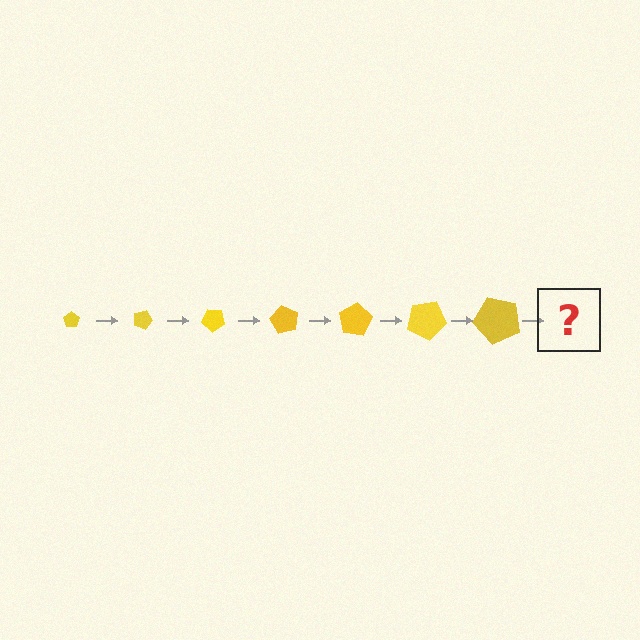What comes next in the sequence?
The next element should be a pentagon, larger than the previous one and rotated 140 degrees from the start.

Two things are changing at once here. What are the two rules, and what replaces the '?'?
The two rules are that the pentagon grows larger each step and it rotates 20 degrees each step. The '?' should be a pentagon, larger than the previous one and rotated 140 degrees from the start.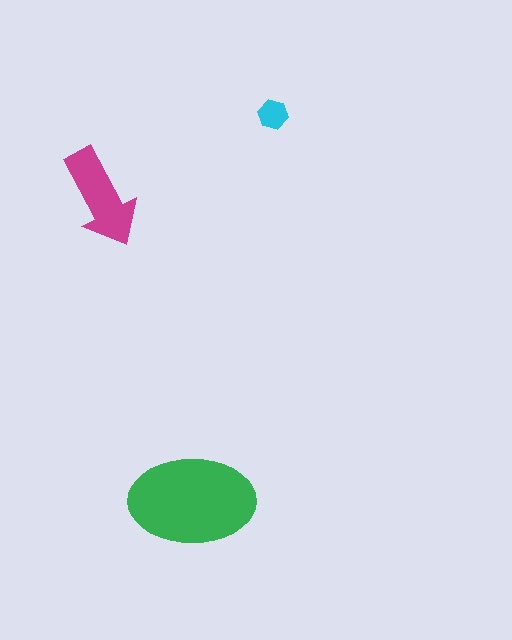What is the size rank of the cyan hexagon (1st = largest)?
3rd.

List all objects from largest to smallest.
The green ellipse, the magenta arrow, the cyan hexagon.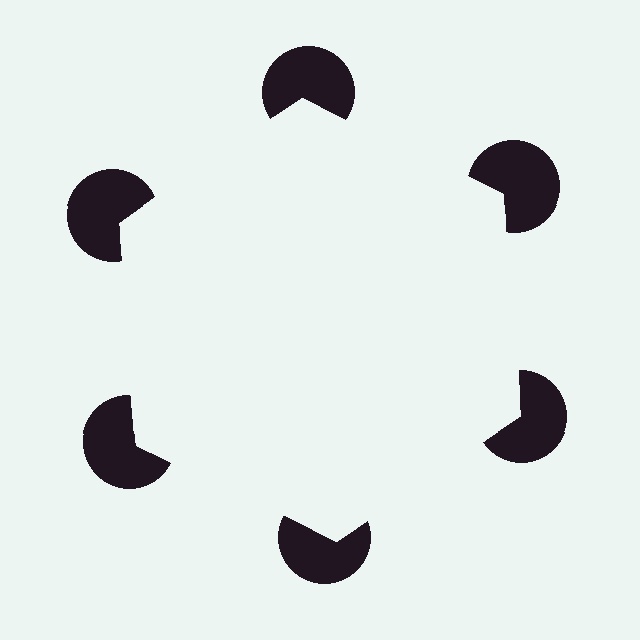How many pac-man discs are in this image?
There are 6 — one at each vertex of the illusory hexagon.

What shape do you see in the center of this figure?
An illusory hexagon — its edges are inferred from the aligned wedge cuts in the pac-man discs, not physically drawn.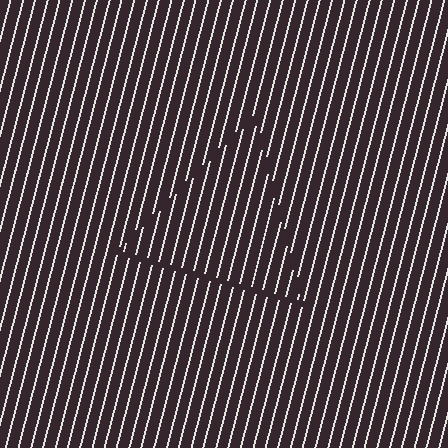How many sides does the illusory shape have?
3 sides — the line-ends trace a triangle.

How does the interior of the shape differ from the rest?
The interior of the shape contains the same grating, shifted by half a period — the contour is defined by the phase discontinuity where line-ends from the inner and outer gratings abut.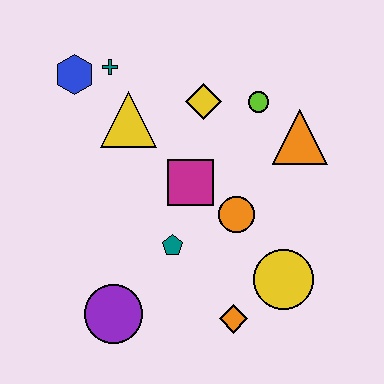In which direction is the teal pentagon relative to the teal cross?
The teal pentagon is below the teal cross.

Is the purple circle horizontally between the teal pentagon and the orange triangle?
No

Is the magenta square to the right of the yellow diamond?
No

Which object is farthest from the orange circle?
The blue hexagon is farthest from the orange circle.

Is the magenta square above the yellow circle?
Yes